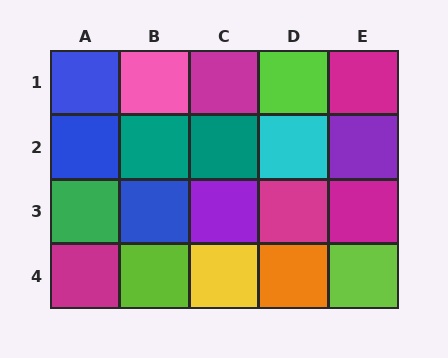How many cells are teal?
2 cells are teal.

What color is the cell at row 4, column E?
Lime.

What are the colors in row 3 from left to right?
Green, blue, purple, magenta, magenta.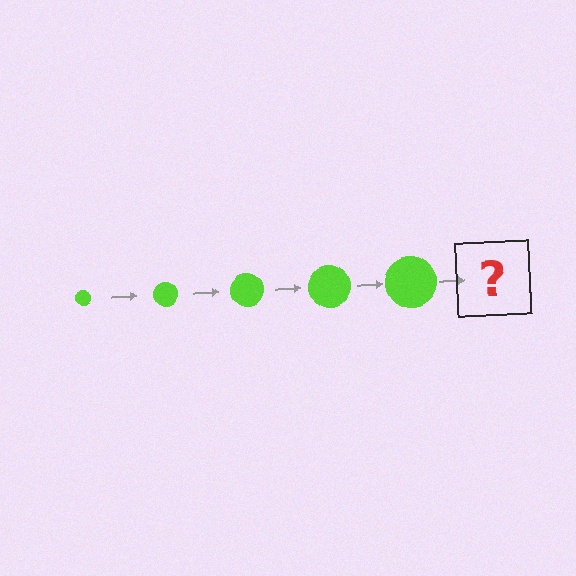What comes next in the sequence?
The next element should be a lime circle, larger than the previous one.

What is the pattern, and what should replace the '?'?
The pattern is that the circle gets progressively larger each step. The '?' should be a lime circle, larger than the previous one.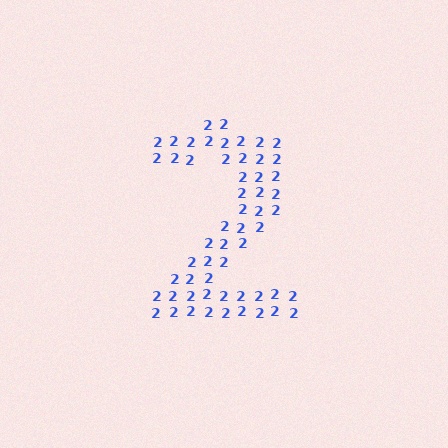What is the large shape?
The large shape is the digit 2.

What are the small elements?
The small elements are digit 2's.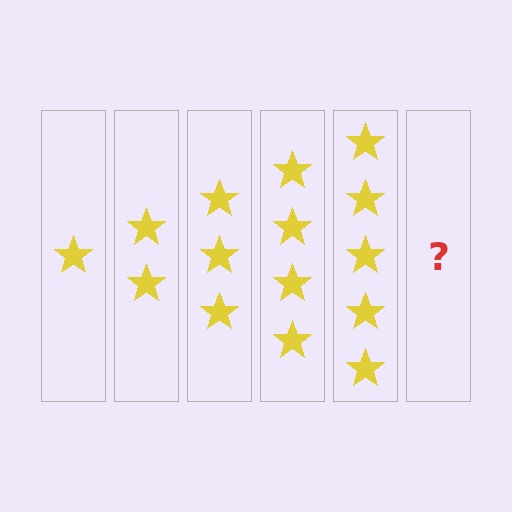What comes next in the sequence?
The next element should be 6 stars.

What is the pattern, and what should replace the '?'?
The pattern is that each step adds one more star. The '?' should be 6 stars.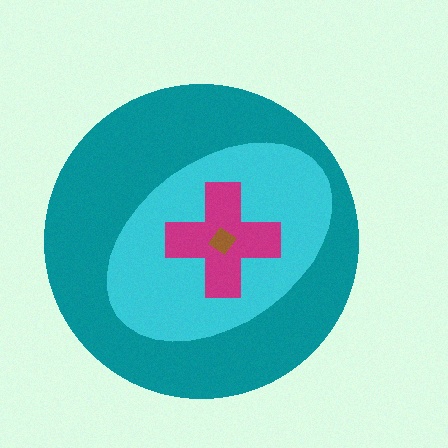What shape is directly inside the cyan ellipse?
The magenta cross.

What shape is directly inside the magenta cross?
The brown diamond.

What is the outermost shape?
The teal circle.